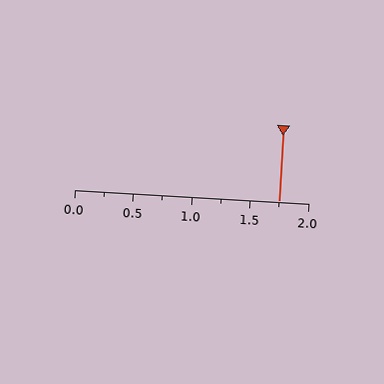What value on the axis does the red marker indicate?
The marker indicates approximately 1.75.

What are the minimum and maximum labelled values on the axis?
The axis runs from 0.0 to 2.0.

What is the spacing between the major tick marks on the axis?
The major ticks are spaced 0.5 apart.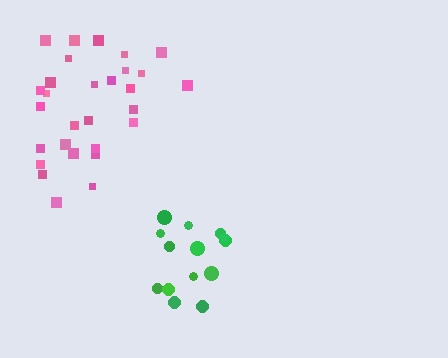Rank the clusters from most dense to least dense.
green, pink.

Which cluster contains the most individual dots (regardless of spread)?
Pink (29).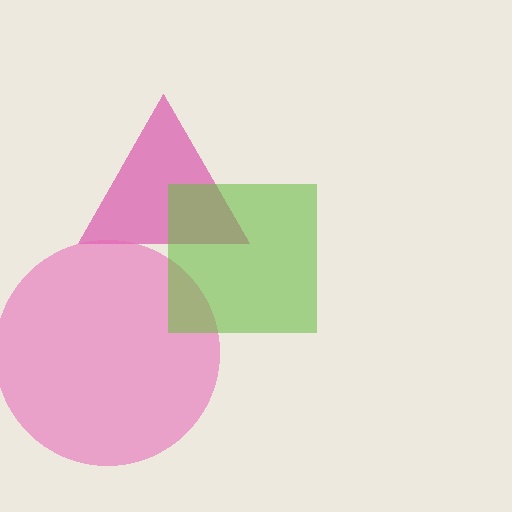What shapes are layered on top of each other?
The layered shapes are: a magenta triangle, a pink circle, a lime square.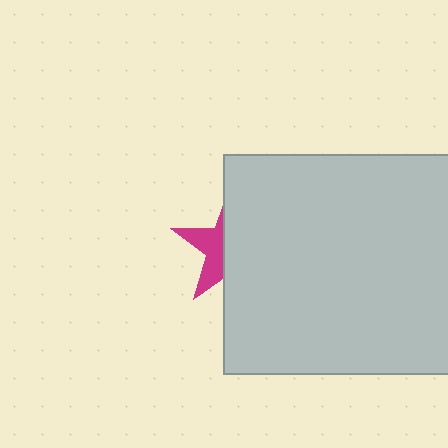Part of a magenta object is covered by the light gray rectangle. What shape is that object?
It is a star.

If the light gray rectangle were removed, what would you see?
You would see the complete magenta star.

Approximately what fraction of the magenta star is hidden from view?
Roughly 62% of the magenta star is hidden behind the light gray rectangle.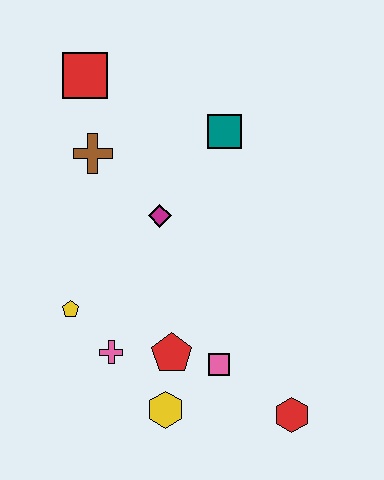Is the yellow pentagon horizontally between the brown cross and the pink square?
No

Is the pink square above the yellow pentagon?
No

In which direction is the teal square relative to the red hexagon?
The teal square is above the red hexagon.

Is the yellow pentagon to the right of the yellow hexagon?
No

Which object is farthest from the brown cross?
The red hexagon is farthest from the brown cross.